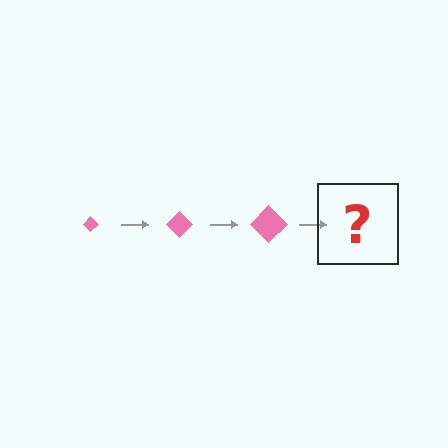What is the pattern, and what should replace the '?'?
The pattern is that the diamond gets progressively larger each step. The '?' should be a pink diamond, larger than the previous one.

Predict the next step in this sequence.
The next step is a pink diamond, larger than the previous one.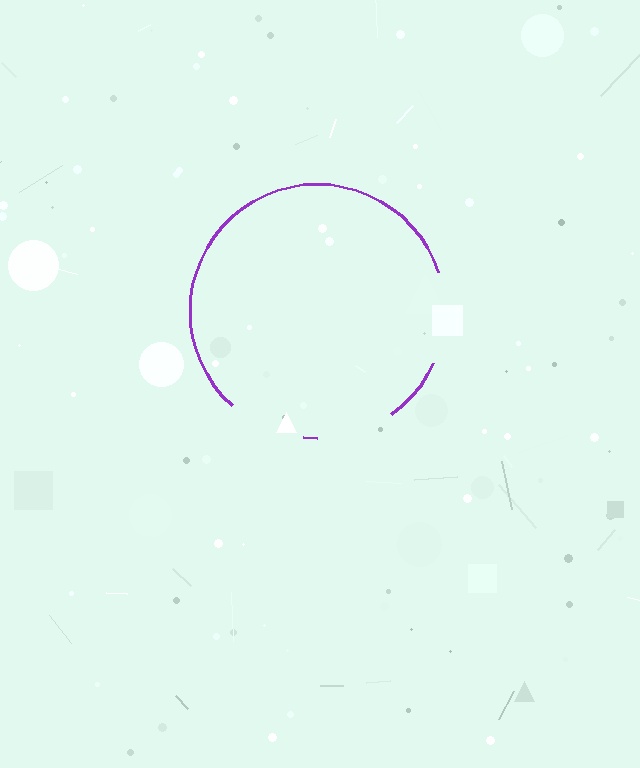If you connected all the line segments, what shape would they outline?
They would outline a circle.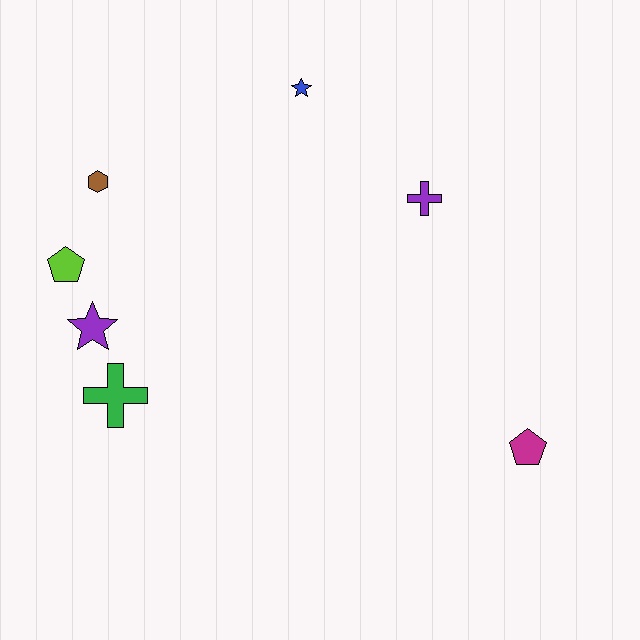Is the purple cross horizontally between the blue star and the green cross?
No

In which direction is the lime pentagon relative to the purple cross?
The lime pentagon is to the left of the purple cross.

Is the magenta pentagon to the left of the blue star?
No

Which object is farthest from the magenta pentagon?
The brown hexagon is farthest from the magenta pentagon.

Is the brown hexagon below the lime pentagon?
No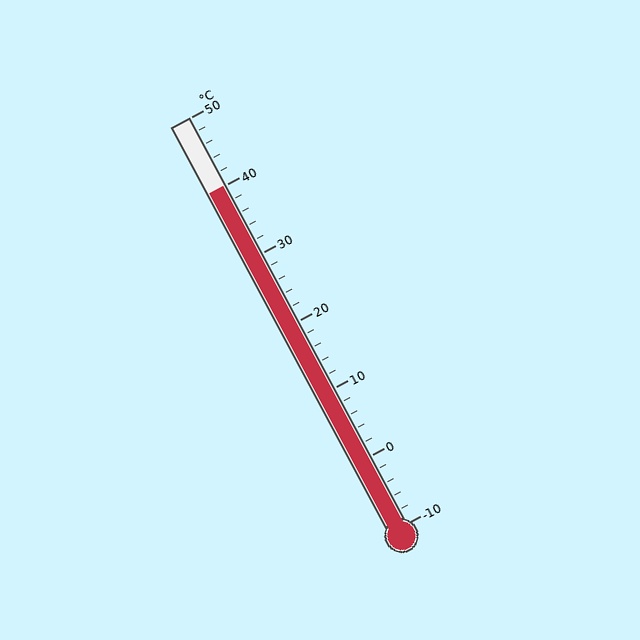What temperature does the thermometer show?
The thermometer shows approximately 40°C.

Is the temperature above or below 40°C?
The temperature is at 40°C.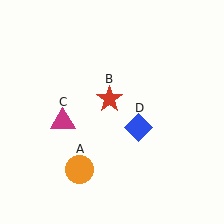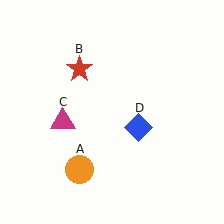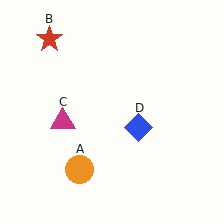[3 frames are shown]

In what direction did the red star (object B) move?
The red star (object B) moved up and to the left.